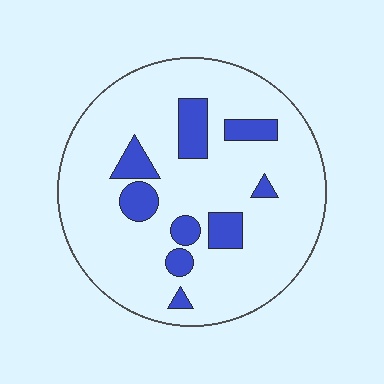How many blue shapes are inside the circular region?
9.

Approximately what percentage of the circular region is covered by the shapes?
Approximately 15%.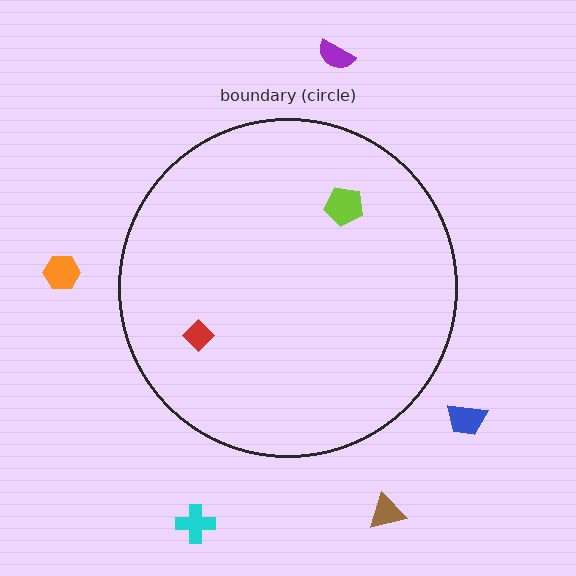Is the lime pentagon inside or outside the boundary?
Inside.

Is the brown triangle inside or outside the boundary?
Outside.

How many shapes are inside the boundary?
2 inside, 5 outside.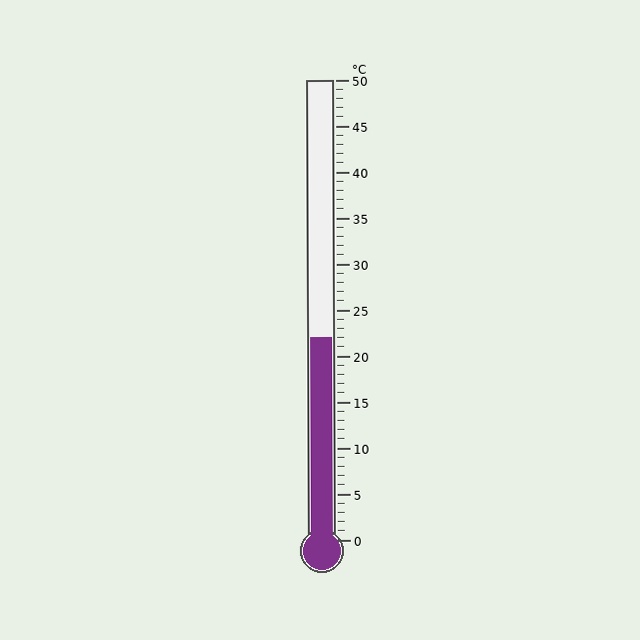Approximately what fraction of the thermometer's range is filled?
The thermometer is filled to approximately 45% of its range.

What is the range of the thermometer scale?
The thermometer scale ranges from 0°C to 50°C.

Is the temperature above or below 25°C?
The temperature is below 25°C.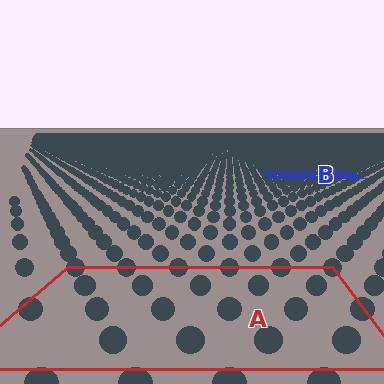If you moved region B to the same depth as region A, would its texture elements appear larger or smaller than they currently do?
They would appear larger. At a closer depth, the same texture elements are projected at a bigger on-screen size.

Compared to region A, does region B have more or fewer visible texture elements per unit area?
Region B has more texture elements per unit area — they are packed more densely because it is farther away.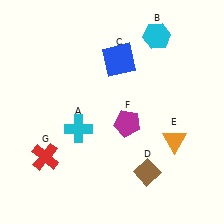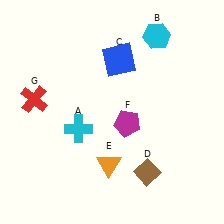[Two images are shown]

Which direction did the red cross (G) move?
The red cross (G) moved up.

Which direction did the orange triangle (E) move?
The orange triangle (E) moved left.